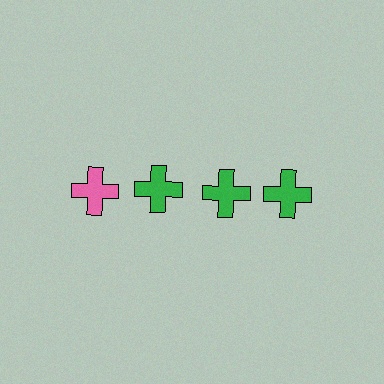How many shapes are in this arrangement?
There are 4 shapes arranged in a grid pattern.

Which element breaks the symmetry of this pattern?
The pink cross in the top row, leftmost column breaks the symmetry. All other shapes are green crosses.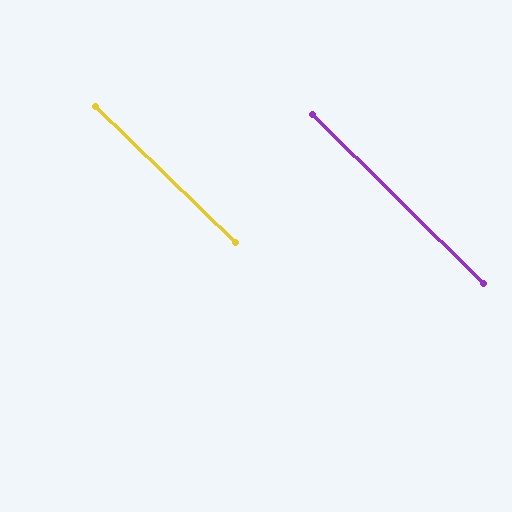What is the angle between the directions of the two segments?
Approximately 0 degrees.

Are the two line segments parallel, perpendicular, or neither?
Parallel — their directions differ by only 0.4°.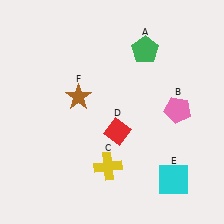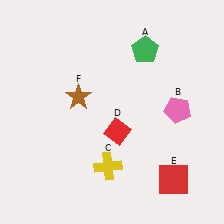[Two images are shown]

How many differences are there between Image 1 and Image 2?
There is 1 difference between the two images.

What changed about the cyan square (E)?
In Image 1, E is cyan. In Image 2, it changed to red.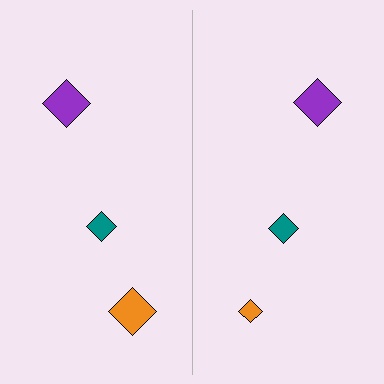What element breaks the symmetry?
The orange diamond on the right side has a different size than its mirror counterpart.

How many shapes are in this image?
There are 6 shapes in this image.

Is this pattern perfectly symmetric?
No, the pattern is not perfectly symmetric. The orange diamond on the right side has a different size than its mirror counterpart.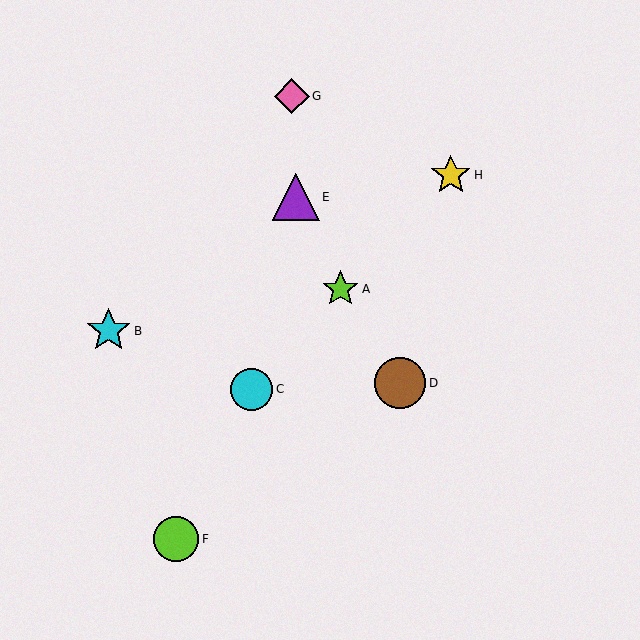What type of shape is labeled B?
Shape B is a cyan star.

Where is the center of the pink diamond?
The center of the pink diamond is at (292, 96).